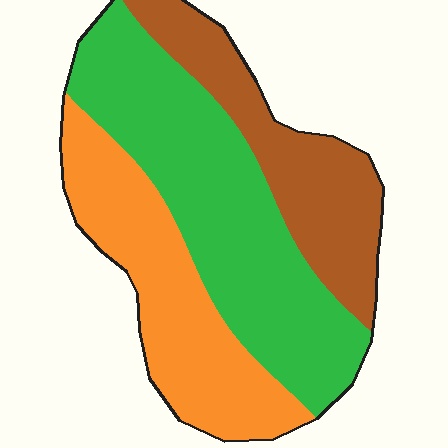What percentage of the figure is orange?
Orange takes up about one third (1/3) of the figure.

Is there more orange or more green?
Green.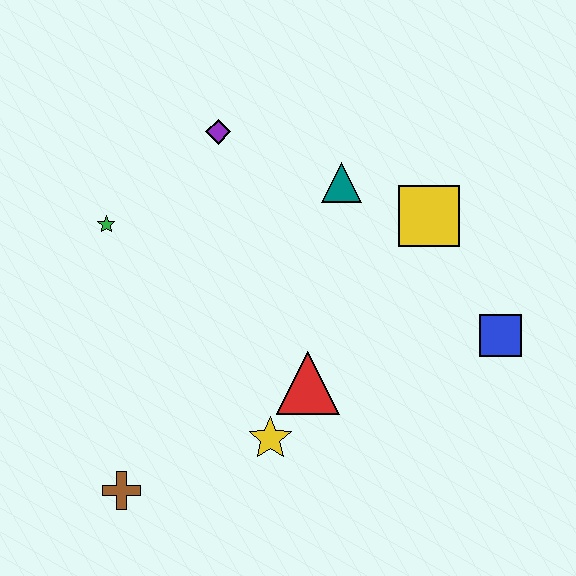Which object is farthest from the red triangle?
The purple diamond is farthest from the red triangle.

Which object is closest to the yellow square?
The teal triangle is closest to the yellow square.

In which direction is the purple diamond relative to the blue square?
The purple diamond is to the left of the blue square.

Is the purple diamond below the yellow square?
No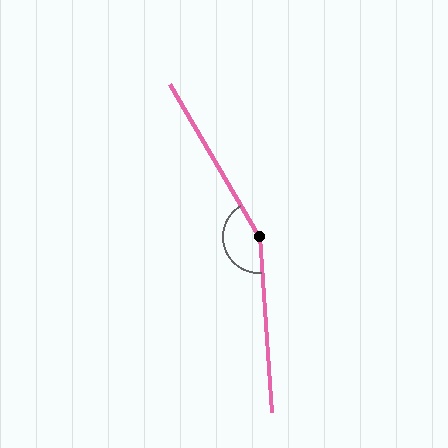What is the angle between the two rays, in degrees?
Approximately 154 degrees.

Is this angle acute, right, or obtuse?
It is obtuse.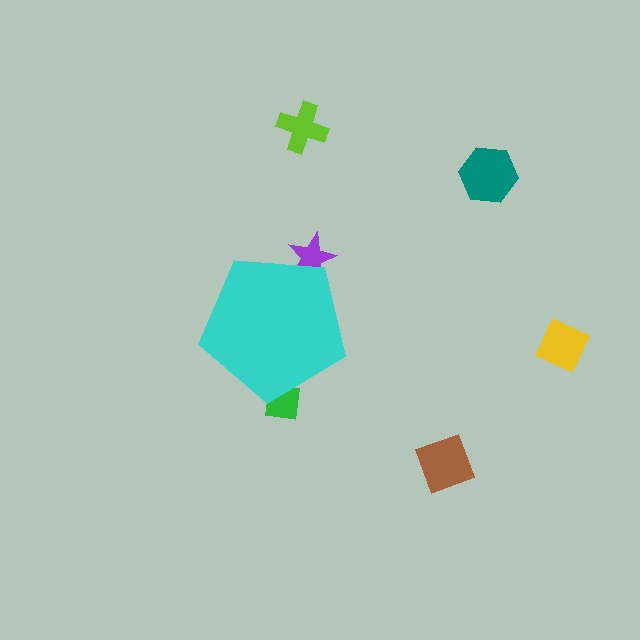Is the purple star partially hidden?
Yes, the purple star is partially hidden behind the cyan pentagon.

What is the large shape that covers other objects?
A cyan pentagon.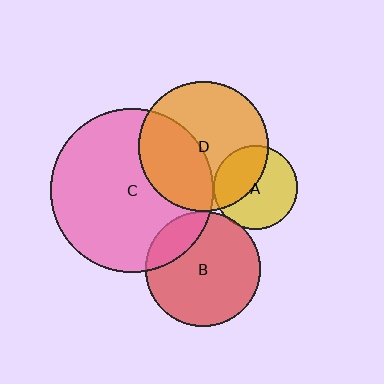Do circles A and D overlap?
Yes.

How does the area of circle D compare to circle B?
Approximately 1.3 times.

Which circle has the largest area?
Circle C (pink).